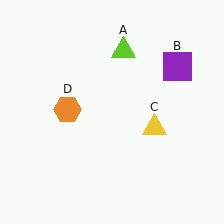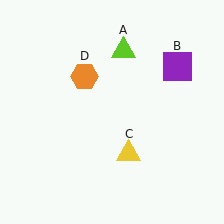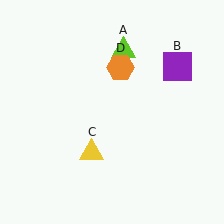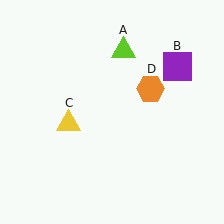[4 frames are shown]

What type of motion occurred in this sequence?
The yellow triangle (object C), orange hexagon (object D) rotated clockwise around the center of the scene.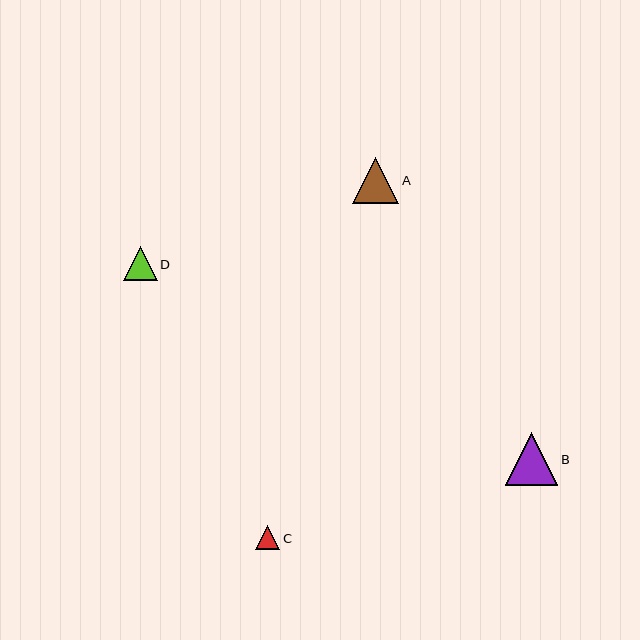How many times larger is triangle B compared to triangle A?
Triangle B is approximately 1.1 times the size of triangle A.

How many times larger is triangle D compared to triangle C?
Triangle D is approximately 1.4 times the size of triangle C.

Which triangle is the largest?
Triangle B is the largest with a size of approximately 53 pixels.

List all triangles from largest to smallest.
From largest to smallest: B, A, D, C.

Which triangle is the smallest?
Triangle C is the smallest with a size of approximately 24 pixels.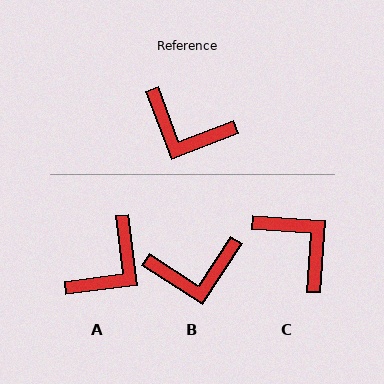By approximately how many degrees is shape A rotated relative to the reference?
Approximately 76 degrees counter-clockwise.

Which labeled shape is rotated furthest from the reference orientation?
C, about 155 degrees away.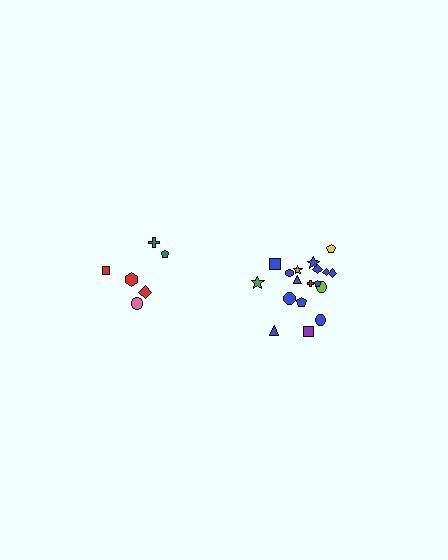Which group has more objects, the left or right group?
The right group.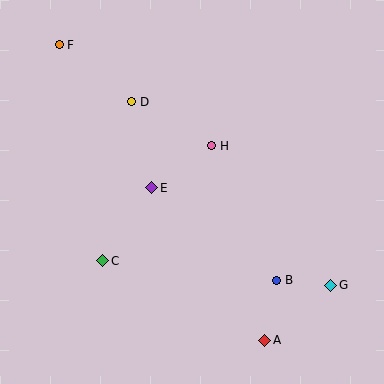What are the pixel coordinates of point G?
Point G is at (331, 285).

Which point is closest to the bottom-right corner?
Point G is closest to the bottom-right corner.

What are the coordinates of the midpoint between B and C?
The midpoint between B and C is at (190, 270).